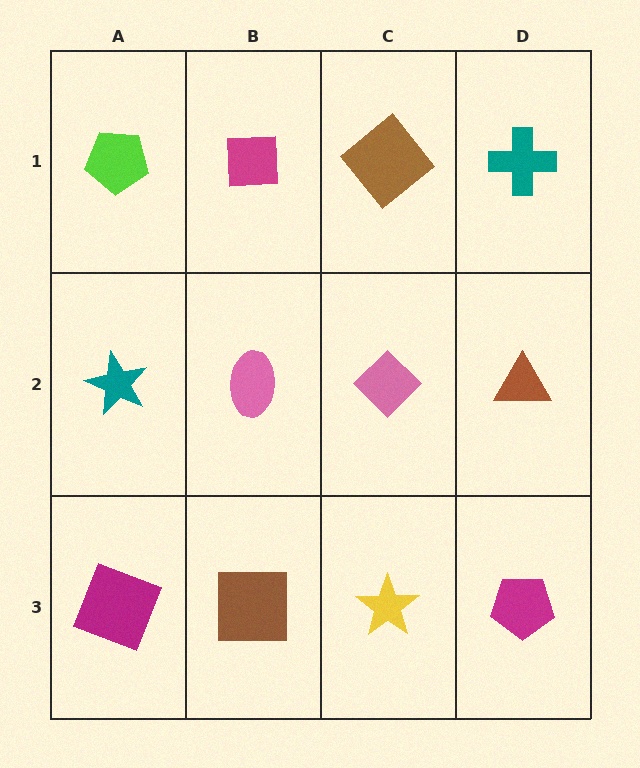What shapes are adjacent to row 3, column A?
A teal star (row 2, column A), a brown square (row 3, column B).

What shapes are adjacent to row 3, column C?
A pink diamond (row 2, column C), a brown square (row 3, column B), a magenta pentagon (row 3, column D).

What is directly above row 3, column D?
A brown triangle.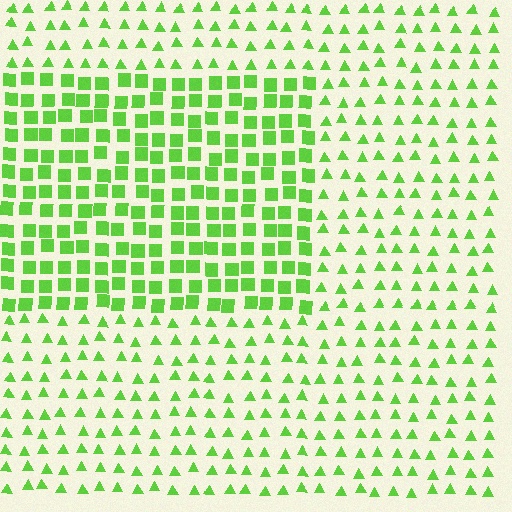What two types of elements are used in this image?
The image uses squares inside the rectangle region and triangles outside it.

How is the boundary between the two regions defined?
The boundary is defined by a change in element shape: squares inside vs. triangles outside. All elements share the same color and spacing.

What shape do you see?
I see a rectangle.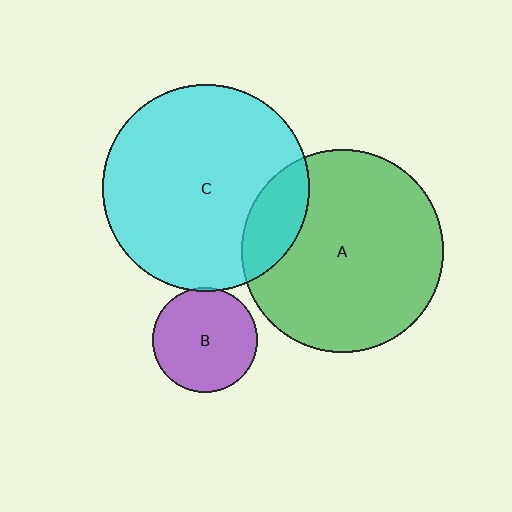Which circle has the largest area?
Circle C (cyan).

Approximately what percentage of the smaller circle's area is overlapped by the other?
Approximately 5%.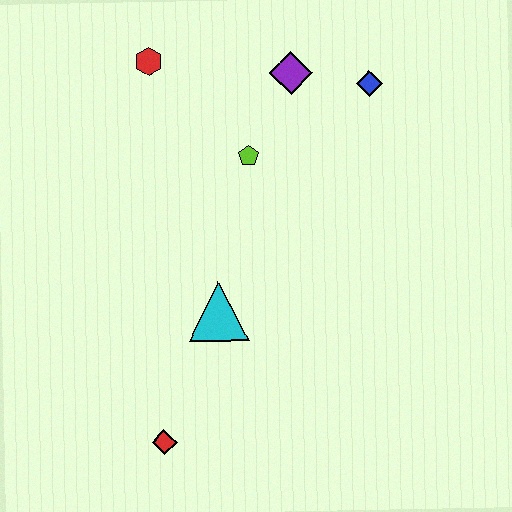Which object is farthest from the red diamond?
The blue diamond is farthest from the red diamond.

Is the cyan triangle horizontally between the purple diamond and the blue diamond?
No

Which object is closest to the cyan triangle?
The red diamond is closest to the cyan triangle.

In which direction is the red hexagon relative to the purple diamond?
The red hexagon is to the left of the purple diamond.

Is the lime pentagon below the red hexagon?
Yes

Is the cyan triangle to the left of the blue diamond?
Yes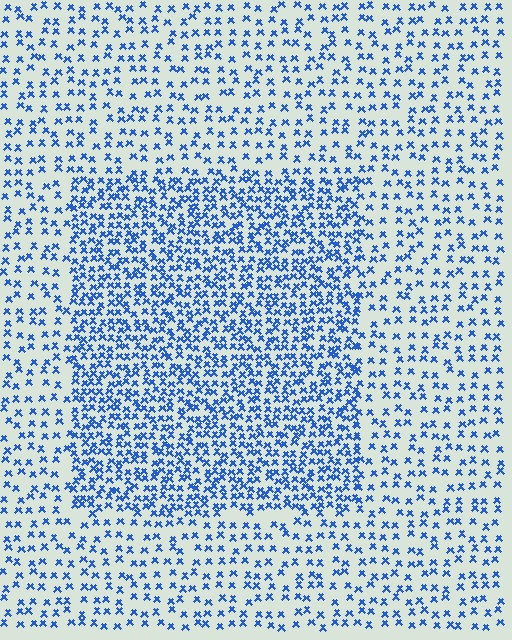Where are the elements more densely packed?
The elements are more densely packed inside the rectangle boundary.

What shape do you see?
I see a rectangle.